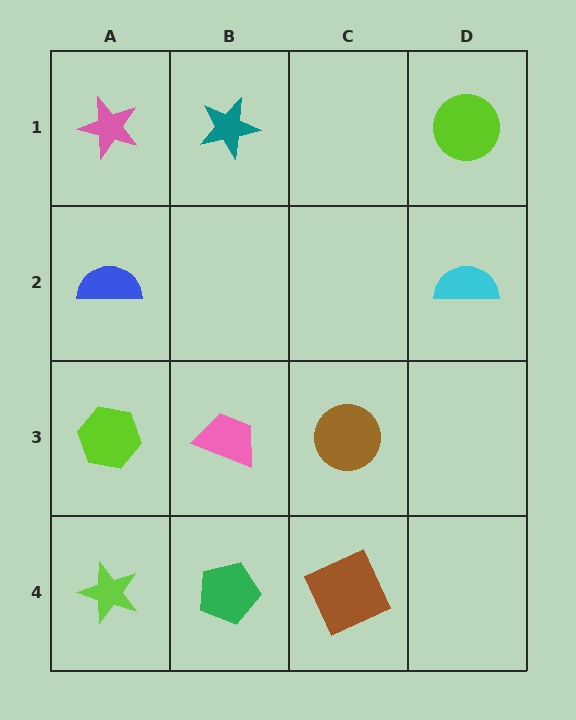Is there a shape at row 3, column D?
No, that cell is empty.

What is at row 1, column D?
A lime circle.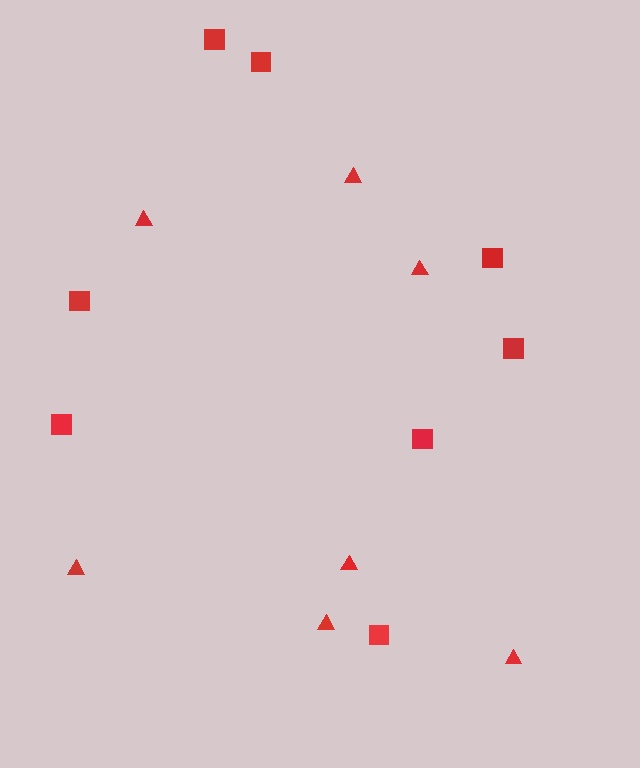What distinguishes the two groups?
There are 2 groups: one group of squares (8) and one group of triangles (7).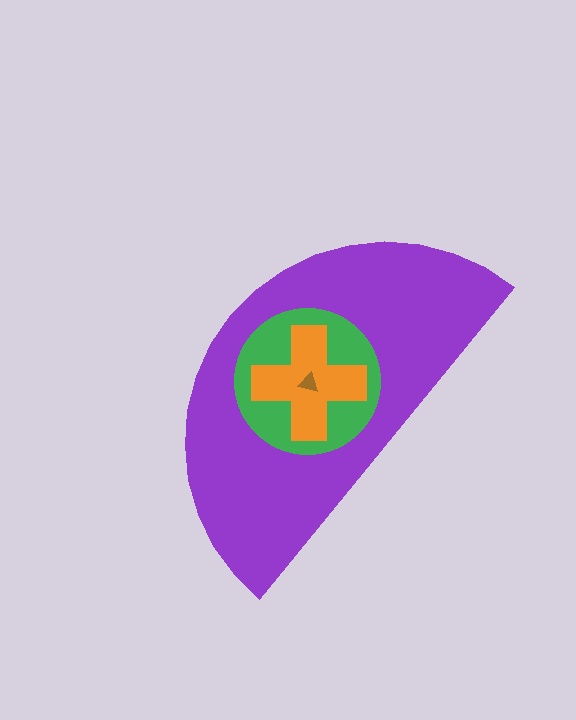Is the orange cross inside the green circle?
Yes.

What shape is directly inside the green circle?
The orange cross.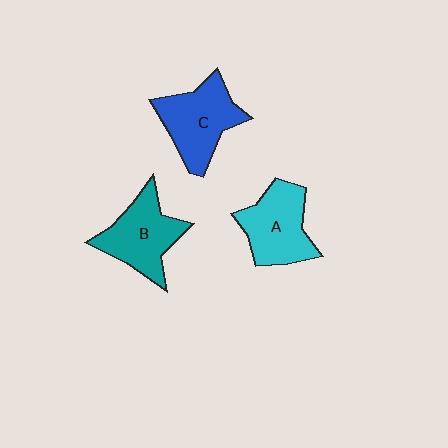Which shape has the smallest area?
Shape A (cyan).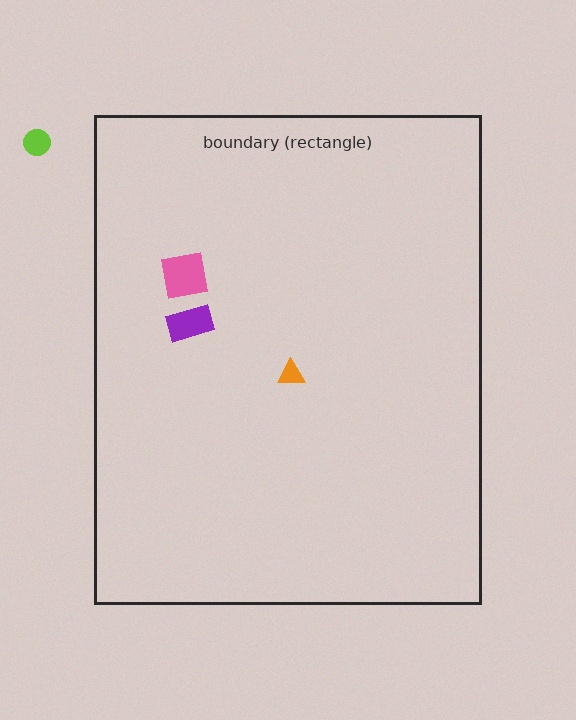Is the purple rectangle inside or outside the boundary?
Inside.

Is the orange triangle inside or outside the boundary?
Inside.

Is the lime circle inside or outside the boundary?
Outside.